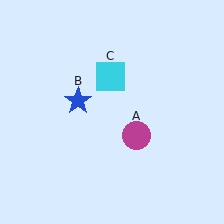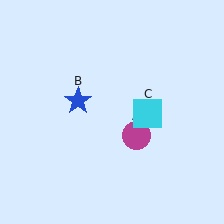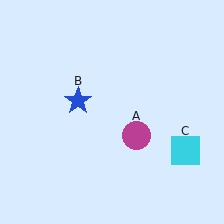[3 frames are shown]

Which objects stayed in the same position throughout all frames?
Magenta circle (object A) and blue star (object B) remained stationary.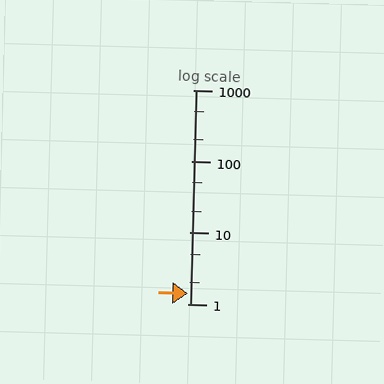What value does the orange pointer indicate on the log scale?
The pointer indicates approximately 1.4.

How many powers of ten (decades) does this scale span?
The scale spans 3 decades, from 1 to 1000.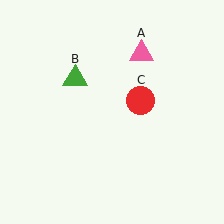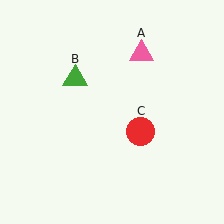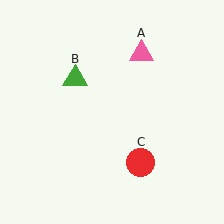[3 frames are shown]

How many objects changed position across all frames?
1 object changed position: red circle (object C).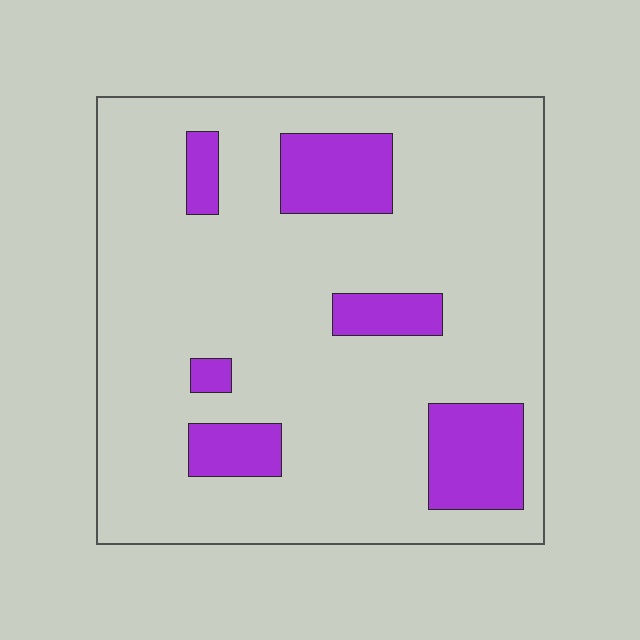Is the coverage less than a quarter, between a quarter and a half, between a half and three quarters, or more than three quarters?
Less than a quarter.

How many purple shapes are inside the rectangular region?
6.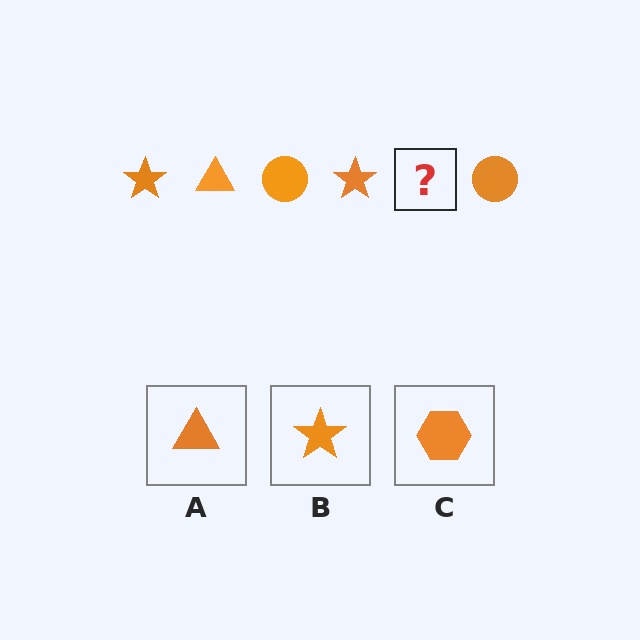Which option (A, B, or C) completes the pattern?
A.